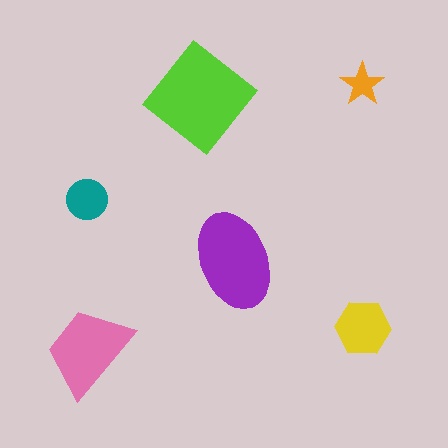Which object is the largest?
The lime diamond.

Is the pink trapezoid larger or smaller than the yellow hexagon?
Larger.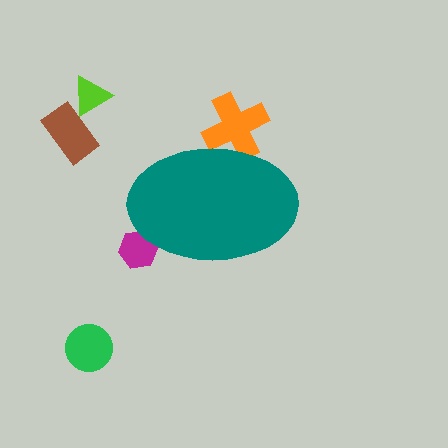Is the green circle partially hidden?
No, the green circle is fully visible.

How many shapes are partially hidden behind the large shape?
2 shapes are partially hidden.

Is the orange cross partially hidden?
Yes, the orange cross is partially hidden behind the teal ellipse.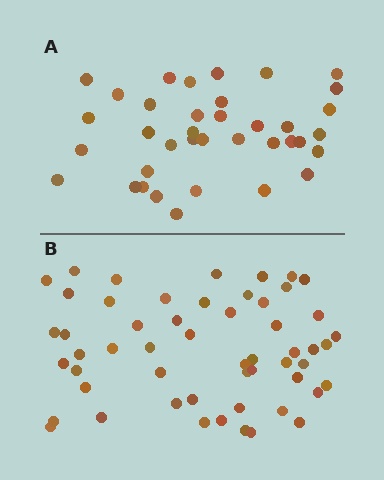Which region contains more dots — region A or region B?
Region B (the bottom region) has more dots.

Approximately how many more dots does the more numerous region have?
Region B has approximately 15 more dots than region A.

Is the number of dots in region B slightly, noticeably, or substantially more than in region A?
Region B has substantially more. The ratio is roughly 1.5 to 1.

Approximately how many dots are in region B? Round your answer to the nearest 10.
About 50 dots. (The exact count is 54, which rounds to 50.)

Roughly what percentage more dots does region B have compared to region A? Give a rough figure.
About 45% more.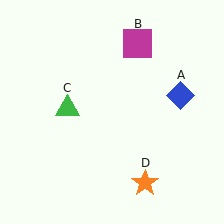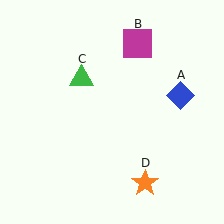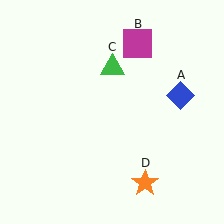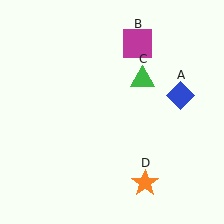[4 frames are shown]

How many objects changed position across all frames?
1 object changed position: green triangle (object C).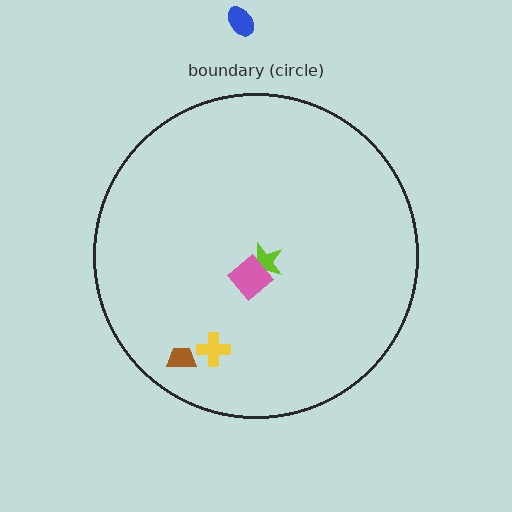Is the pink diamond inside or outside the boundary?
Inside.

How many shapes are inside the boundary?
4 inside, 1 outside.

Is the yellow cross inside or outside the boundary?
Inside.